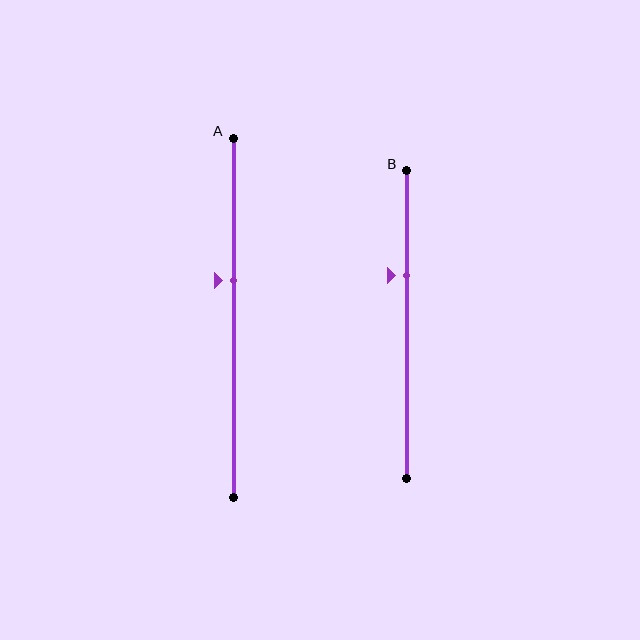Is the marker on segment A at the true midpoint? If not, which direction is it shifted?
No, the marker on segment A is shifted upward by about 10% of the segment length.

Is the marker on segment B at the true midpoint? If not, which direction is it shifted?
No, the marker on segment B is shifted upward by about 16% of the segment length.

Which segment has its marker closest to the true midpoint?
Segment A has its marker closest to the true midpoint.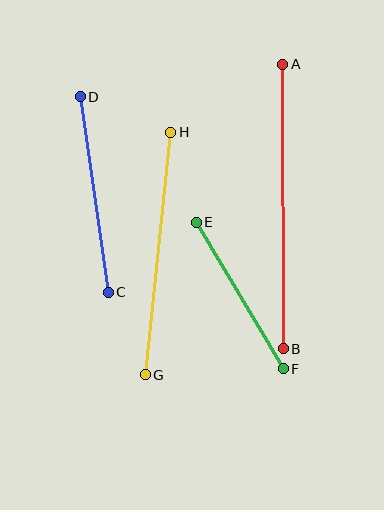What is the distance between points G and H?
The distance is approximately 244 pixels.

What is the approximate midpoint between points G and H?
The midpoint is at approximately (158, 253) pixels.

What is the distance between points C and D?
The distance is approximately 197 pixels.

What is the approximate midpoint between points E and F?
The midpoint is at approximately (240, 295) pixels.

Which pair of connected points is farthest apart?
Points A and B are farthest apart.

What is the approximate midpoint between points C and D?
The midpoint is at approximately (94, 194) pixels.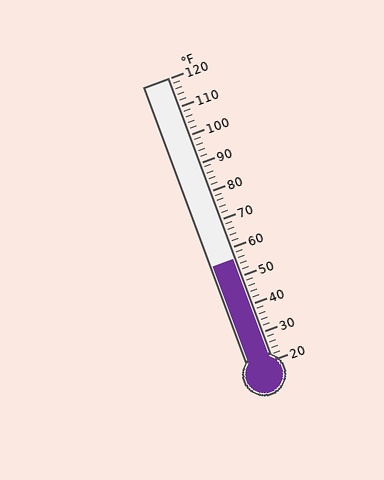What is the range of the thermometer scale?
The thermometer scale ranges from 20°F to 120°F.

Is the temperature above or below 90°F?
The temperature is below 90°F.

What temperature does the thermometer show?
The thermometer shows approximately 56°F.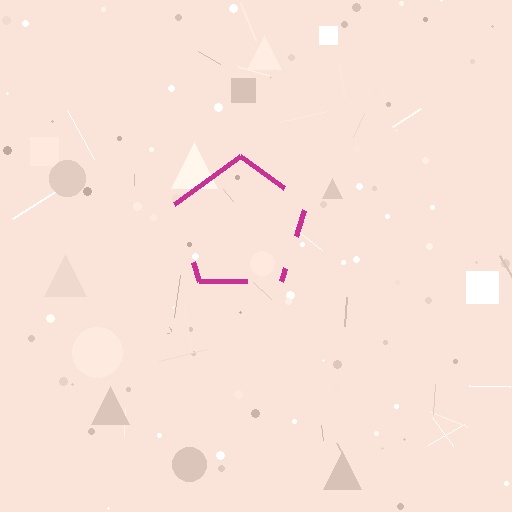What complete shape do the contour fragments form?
The contour fragments form a pentagon.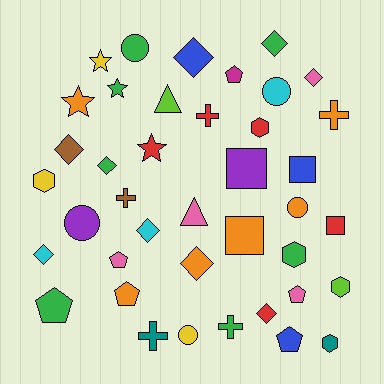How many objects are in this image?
There are 40 objects.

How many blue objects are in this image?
There are 3 blue objects.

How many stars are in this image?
There are 4 stars.